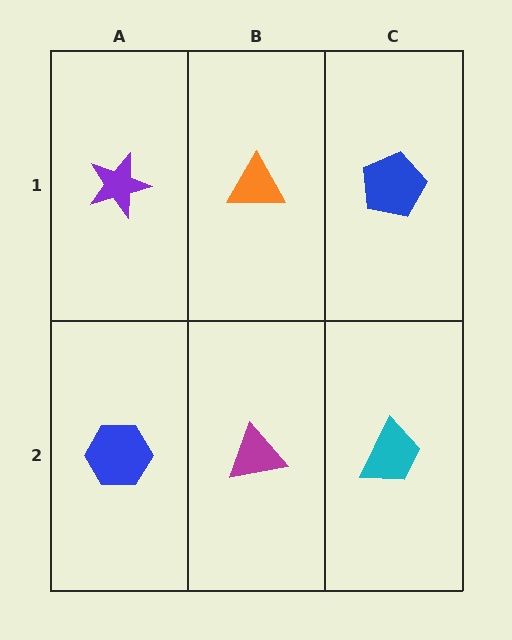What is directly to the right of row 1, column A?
An orange triangle.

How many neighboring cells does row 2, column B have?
3.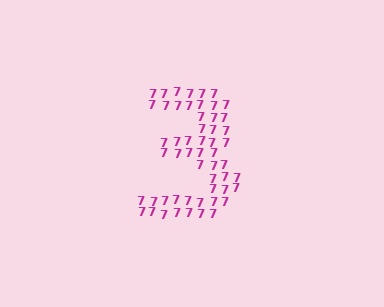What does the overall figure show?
The overall figure shows the digit 3.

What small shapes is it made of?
It is made of small digit 7's.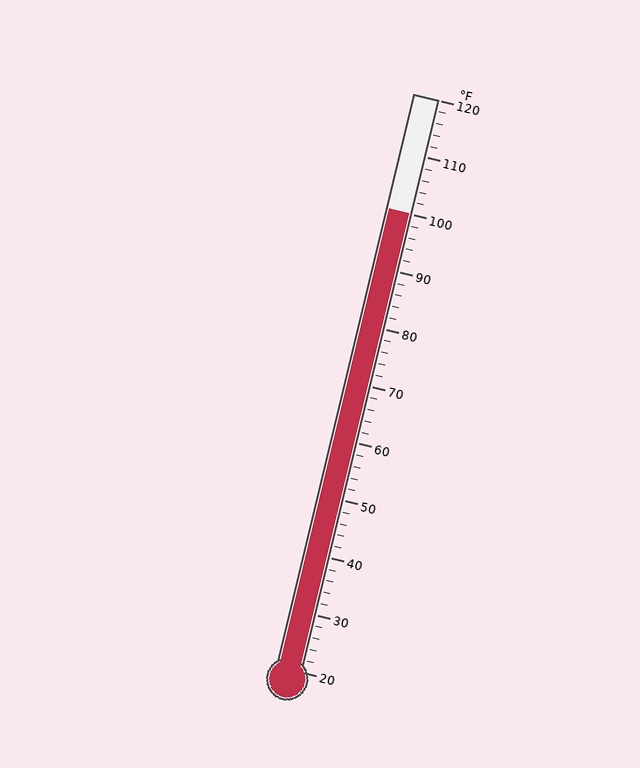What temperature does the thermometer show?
The thermometer shows approximately 100°F.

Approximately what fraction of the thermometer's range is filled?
The thermometer is filled to approximately 80% of its range.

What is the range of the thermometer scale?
The thermometer scale ranges from 20°F to 120°F.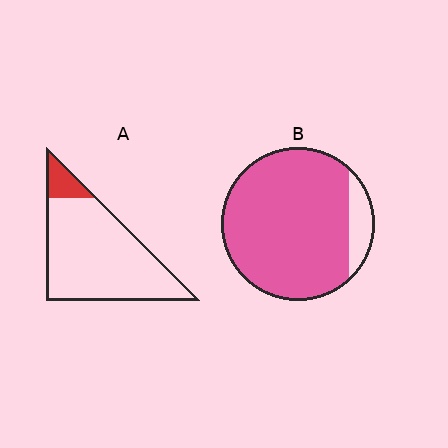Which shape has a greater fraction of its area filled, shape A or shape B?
Shape B.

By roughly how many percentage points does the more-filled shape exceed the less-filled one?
By roughly 80 percentage points (B over A).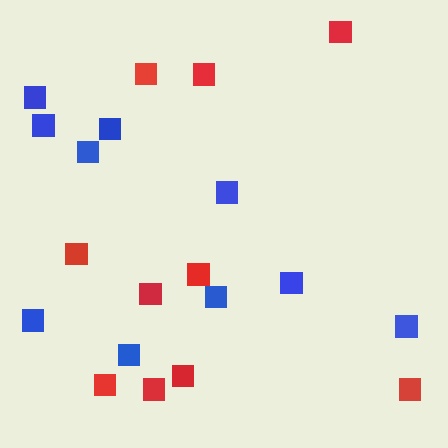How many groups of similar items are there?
There are 2 groups: one group of blue squares (10) and one group of red squares (10).